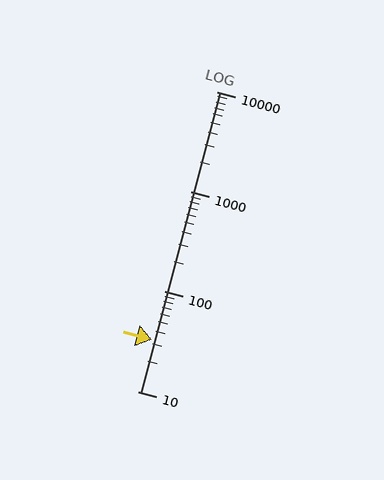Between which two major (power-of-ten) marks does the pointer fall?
The pointer is between 10 and 100.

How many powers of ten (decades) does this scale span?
The scale spans 3 decades, from 10 to 10000.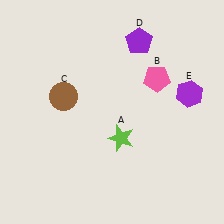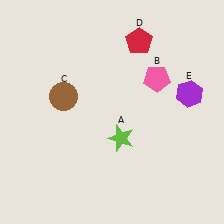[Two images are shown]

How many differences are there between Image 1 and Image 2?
There is 1 difference between the two images.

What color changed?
The pentagon (D) changed from purple in Image 1 to red in Image 2.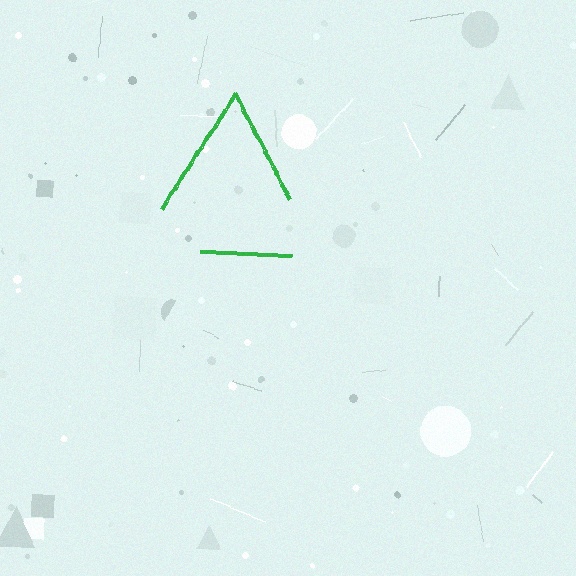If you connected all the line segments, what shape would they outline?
They would outline a triangle.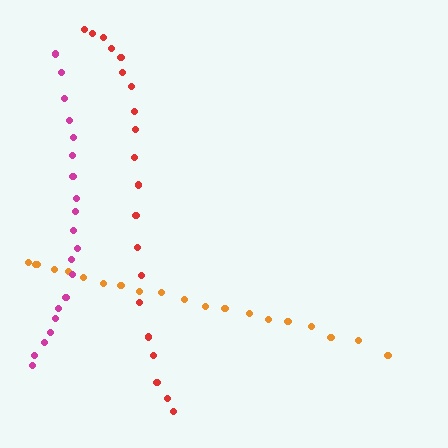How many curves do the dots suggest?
There are 3 distinct paths.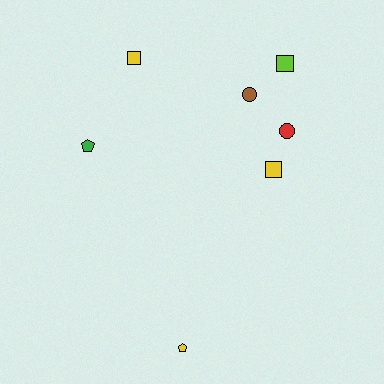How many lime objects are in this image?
There is 1 lime object.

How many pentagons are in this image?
There are 2 pentagons.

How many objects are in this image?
There are 7 objects.